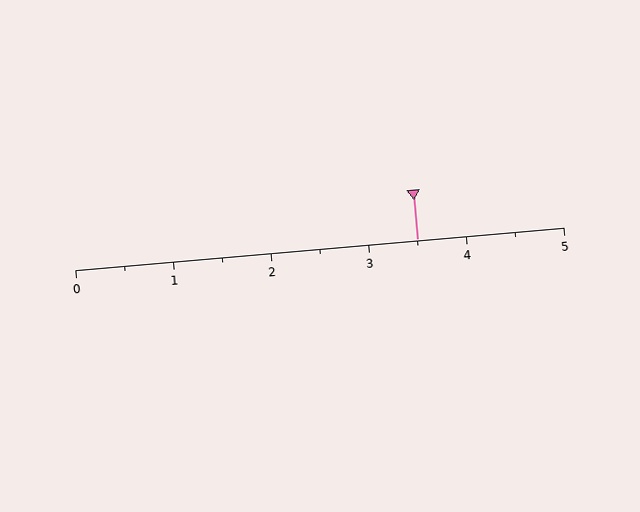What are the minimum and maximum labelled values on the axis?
The axis runs from 0 to 5.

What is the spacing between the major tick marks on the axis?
The major ticks are spaced 1 apart.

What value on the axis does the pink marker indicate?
The marker indicates approximately 3.5.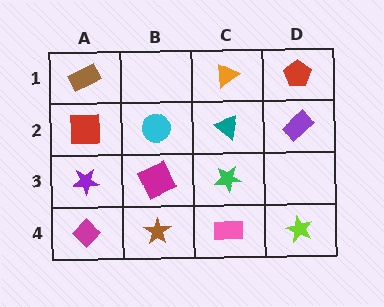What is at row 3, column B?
A magenta square.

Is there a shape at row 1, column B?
No, that cell is empty.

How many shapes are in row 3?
3 shapes.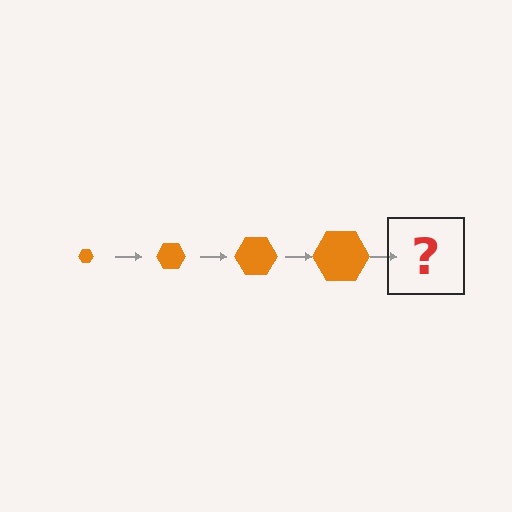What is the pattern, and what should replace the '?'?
The pattern is that the hexagon gets progressively larger each step. The '?' should be an orange hexagon, larger than the previous one.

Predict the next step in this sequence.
The next step is an orange hexagon, larger than the previous one.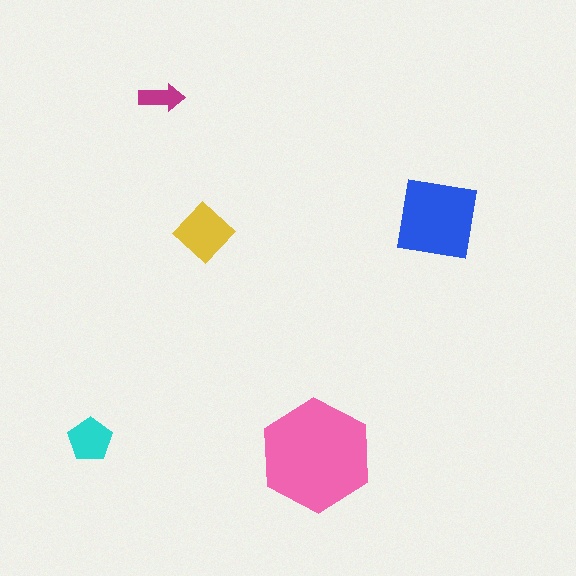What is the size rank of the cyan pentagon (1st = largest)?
4th.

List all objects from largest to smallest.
The pink hexagon, the blue square, the yellow diamond, the cyan pentagon, the magenta arrow.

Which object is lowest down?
The pink hexagon is bottommost.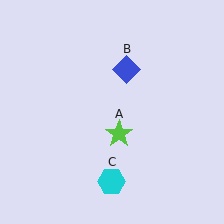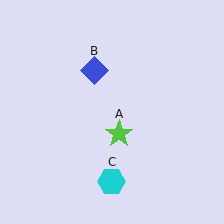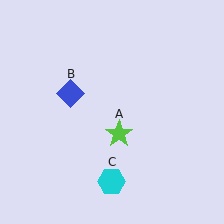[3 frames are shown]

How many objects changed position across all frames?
1 object changed position: blue diamond (object B).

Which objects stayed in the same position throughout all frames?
Lime star (object A) and cyan hexagon (object C) remained stationary.